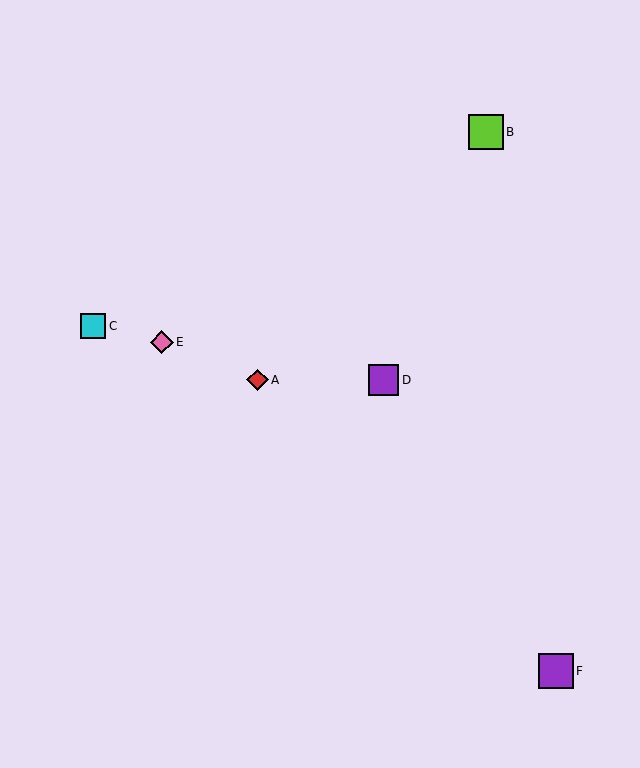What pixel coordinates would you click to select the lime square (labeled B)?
Click at (486, 132) to select the lime square B.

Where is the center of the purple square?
The center of the purple square is at (556, 671).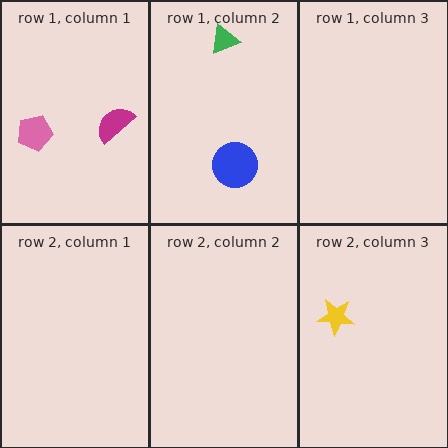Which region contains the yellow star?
The row 2, column 3 region.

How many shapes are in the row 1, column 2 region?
2.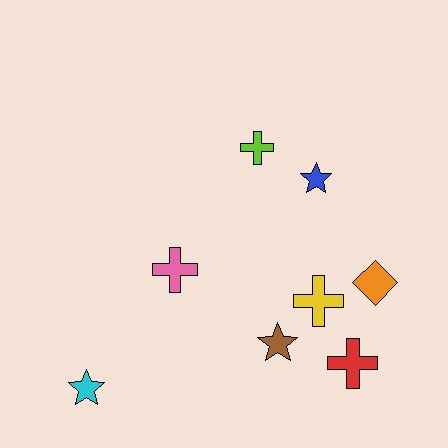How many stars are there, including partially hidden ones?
There are 3 stars.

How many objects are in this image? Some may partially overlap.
There are 8 objects.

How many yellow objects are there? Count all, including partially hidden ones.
There is 1 yellow object.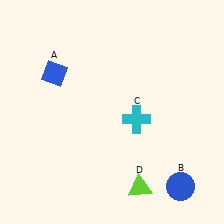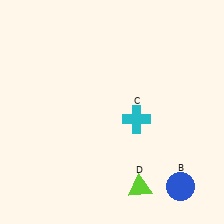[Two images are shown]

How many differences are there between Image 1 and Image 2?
There is 1 difference between the two images.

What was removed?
The blue diamond (A) was removed in Image 2.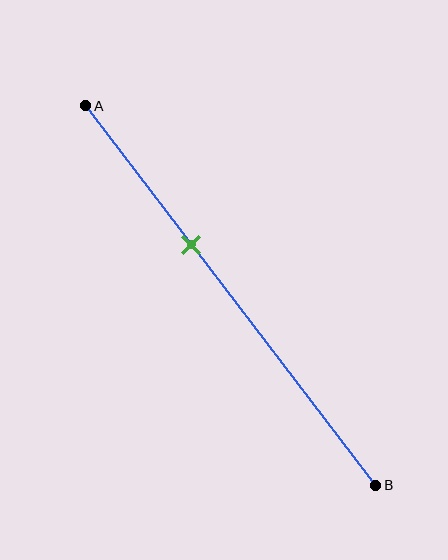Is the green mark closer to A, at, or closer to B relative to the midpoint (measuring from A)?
The green mark is closer to point A than the midpoint of segment AB.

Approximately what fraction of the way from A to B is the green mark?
The green mark is approximately 35% of the way from A to B.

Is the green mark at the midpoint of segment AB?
No, the mark is at about 35% from A, not at the 50% midpoint.